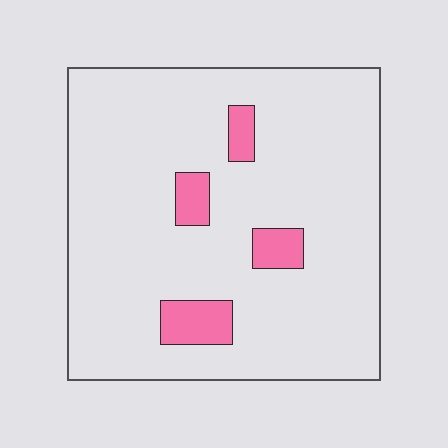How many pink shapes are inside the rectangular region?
4.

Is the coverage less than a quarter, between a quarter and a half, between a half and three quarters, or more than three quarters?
Less than a quarter.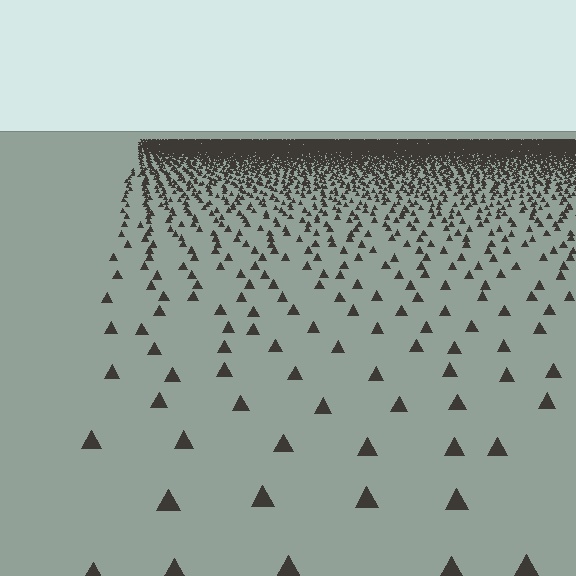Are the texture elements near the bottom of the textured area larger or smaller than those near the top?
Larger. Near the bottom, elements are closer to the viewer and appear at a bigger on-screen size.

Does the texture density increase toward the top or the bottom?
Density increases toward the top.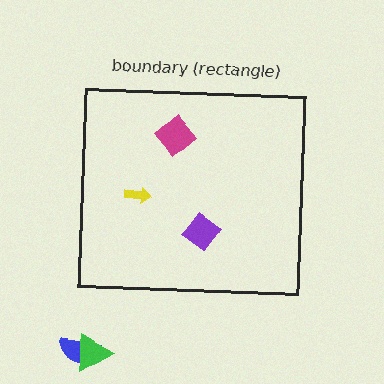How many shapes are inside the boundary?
3 inside, 2 outside.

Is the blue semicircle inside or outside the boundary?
Outside.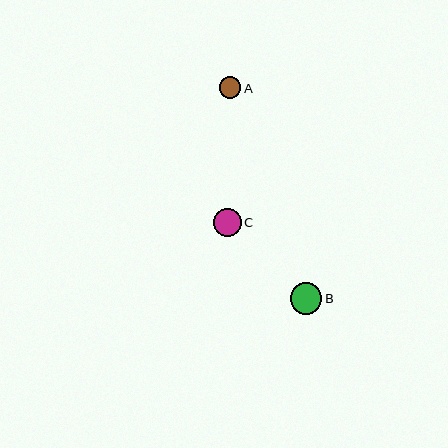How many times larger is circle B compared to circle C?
Circle B is approximately 1.2 times the size of circle C.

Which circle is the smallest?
Circle A is the smallest with a size of approximately 21 pixels.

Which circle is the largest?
Circle B is the largest with a size of approximately 32 pixels.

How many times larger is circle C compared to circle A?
Circle C is approximately 1.3 times the size of circle A.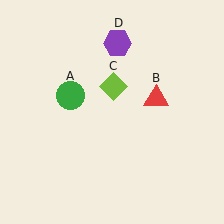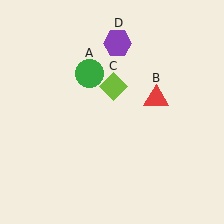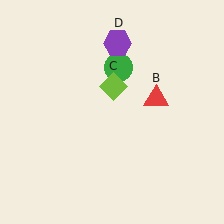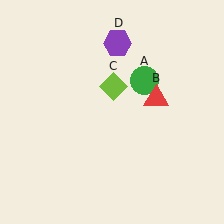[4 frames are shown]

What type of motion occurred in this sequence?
The green circle (object A) rotated clockwise around the center of the scene.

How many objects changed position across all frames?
1 object changed position: green circle (object A).